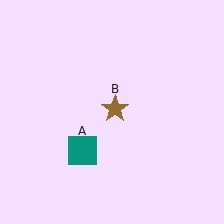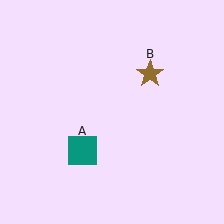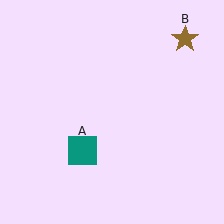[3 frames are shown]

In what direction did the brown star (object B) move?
The brown star (object B) moved up and to the right.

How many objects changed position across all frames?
1 object changed position: brown star (object B).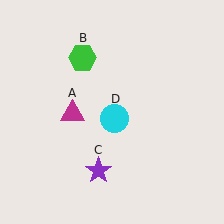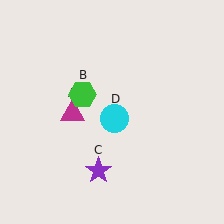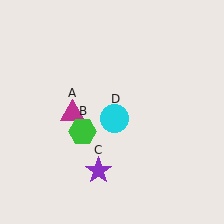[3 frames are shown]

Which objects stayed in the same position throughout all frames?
Magenta triangle (object A) and purple star (object C) and cyan circle (object D) remained stationary.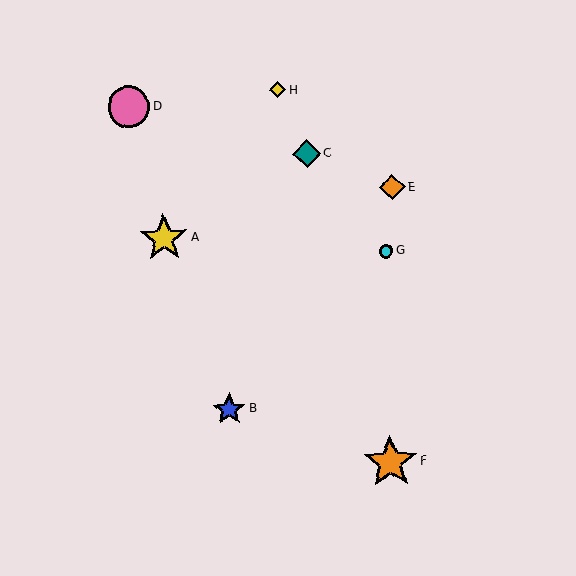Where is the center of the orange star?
The center of the orange star is at (390, 462).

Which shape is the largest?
The orange star (labeled F) is the largest.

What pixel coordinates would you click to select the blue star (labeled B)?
Click at (229, 409) to select the blue star B.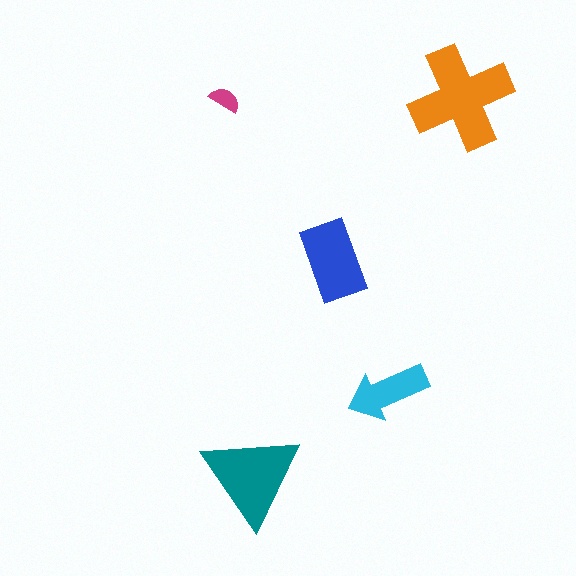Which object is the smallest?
The magenta semicircle.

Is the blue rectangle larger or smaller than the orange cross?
Smaller.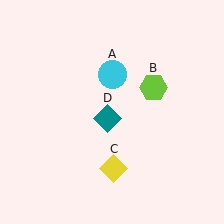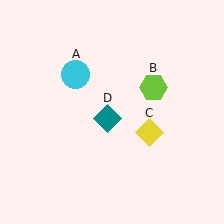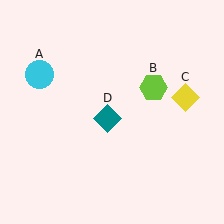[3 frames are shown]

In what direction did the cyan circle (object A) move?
The cyan circle (object A) moved left.